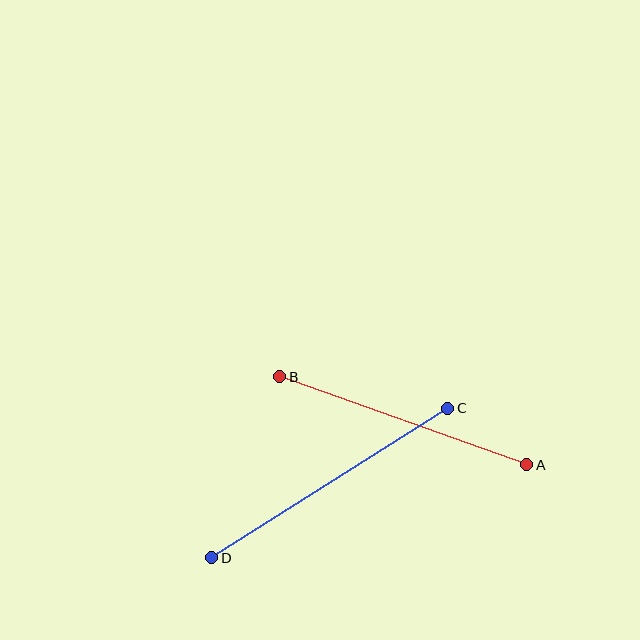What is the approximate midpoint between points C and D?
The midpoint is at approximately (330, 483) pixels.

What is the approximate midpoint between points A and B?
The midpoint is at approximately (403, 421) pixels.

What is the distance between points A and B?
The distance is approximately 262 pixels.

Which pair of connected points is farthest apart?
Points C and D are farthest apart.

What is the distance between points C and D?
The distance is approximately 279 pixels.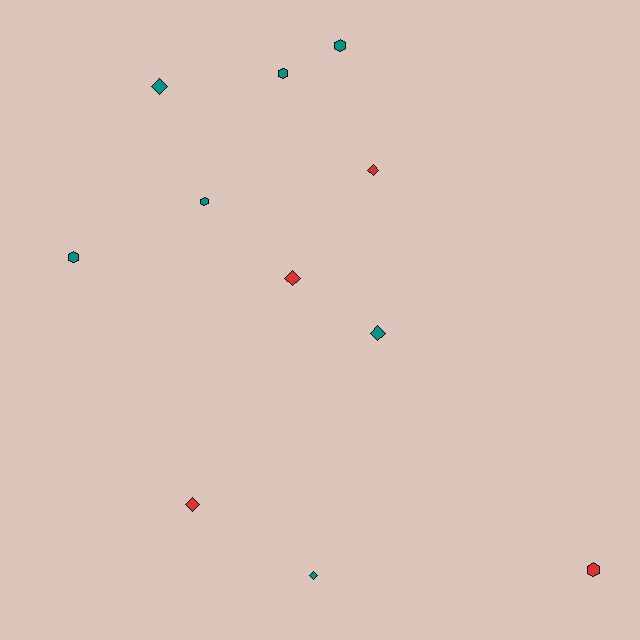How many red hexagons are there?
There is 1 red hexagon.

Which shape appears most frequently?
Diamond, with 6 objects.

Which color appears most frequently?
Teal, with 7 objects.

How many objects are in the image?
There are 11 objects.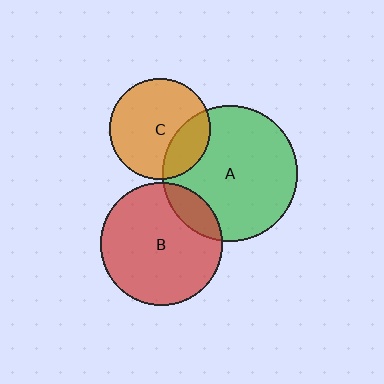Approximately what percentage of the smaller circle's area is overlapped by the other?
Approximately 25%.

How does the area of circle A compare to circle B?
Approximately 1.2 times.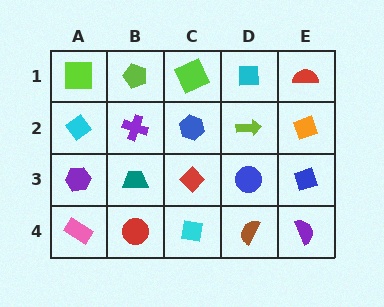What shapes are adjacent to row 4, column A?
A purple hexagon (row 3, column A), a red circle (row 4, column B).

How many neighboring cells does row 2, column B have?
4.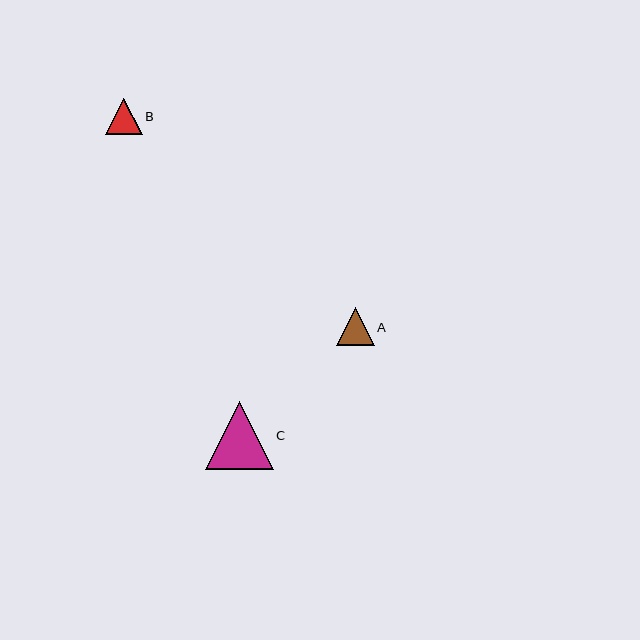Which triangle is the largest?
Triangle C is the largest with a size of approximately 68 pixels.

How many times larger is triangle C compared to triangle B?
Triangle C is approximately 1.8 times the size of triangle B.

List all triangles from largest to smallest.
From largest to smallest: C, A, B.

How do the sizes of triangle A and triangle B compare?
Triangle A and triangle B are approximately the same size.